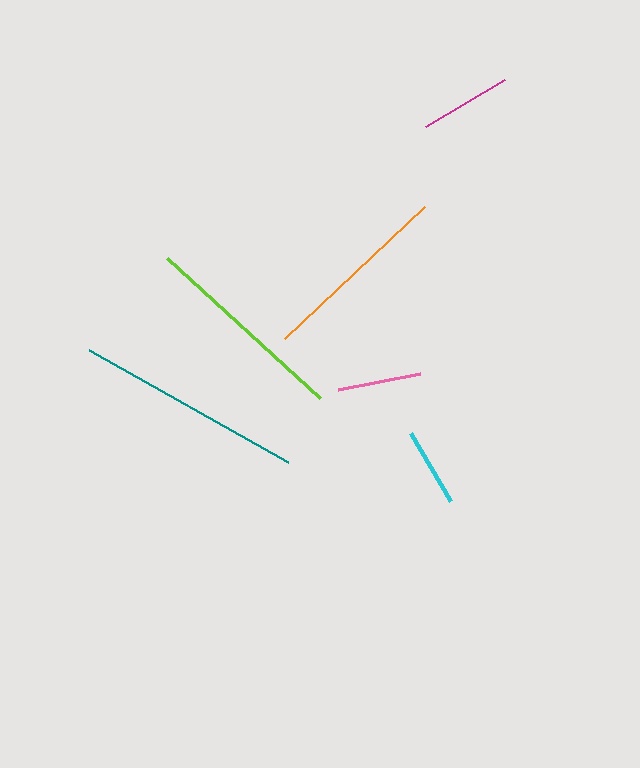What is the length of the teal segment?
The teal segment is approximately 229 pixels long.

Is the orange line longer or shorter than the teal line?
The teal line is longer than the orange line.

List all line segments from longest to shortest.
From longest to shortest: teal, lime, orange, magenta, pink, cyan.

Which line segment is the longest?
The teal line is the longest at approximately 229 pixels.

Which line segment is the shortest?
The cyan line is the shortest at approximately 79 pixels.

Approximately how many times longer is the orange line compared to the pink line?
The orange line is approximately 2.3 times the length of the pink line.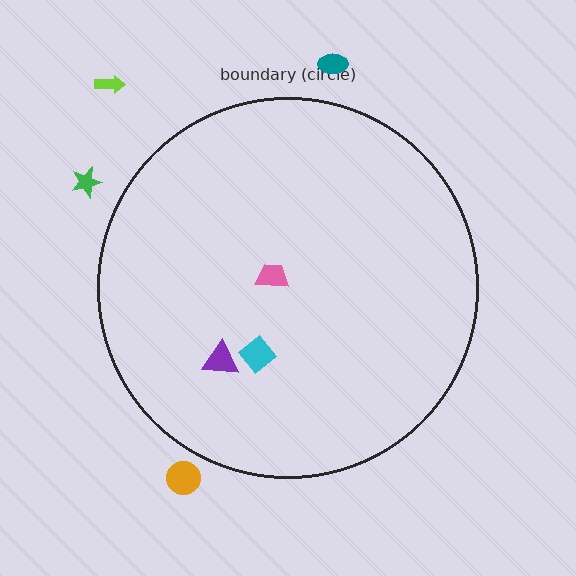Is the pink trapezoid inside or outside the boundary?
Inside.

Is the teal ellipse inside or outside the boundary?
Outside.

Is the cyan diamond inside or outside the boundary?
Inside.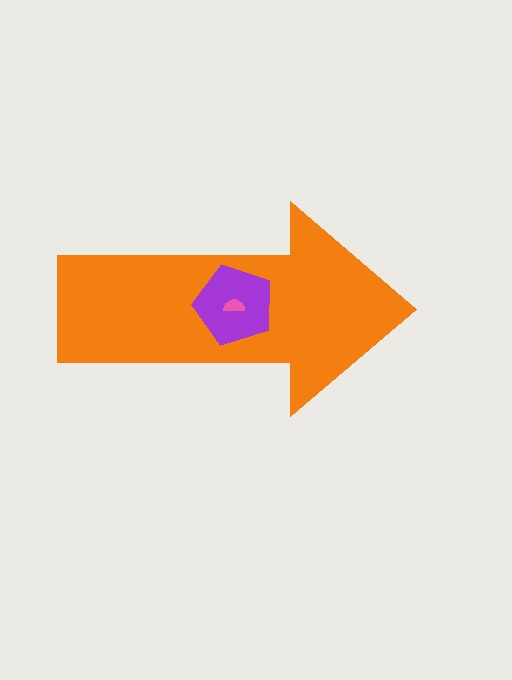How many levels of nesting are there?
3.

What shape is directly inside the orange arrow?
The purple pentagon.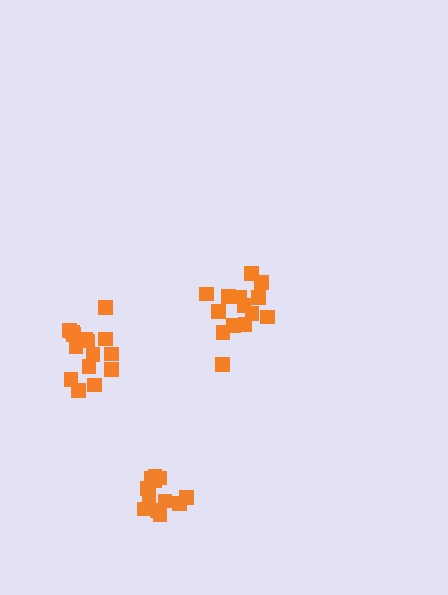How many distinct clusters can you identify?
There are 3 distinct clusters.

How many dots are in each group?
Group 1: 14 dots, Group 2: 15 dots, Group 3: 12 dots (41 total).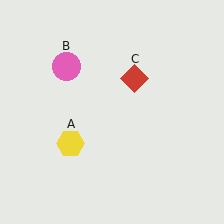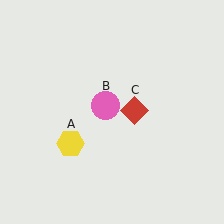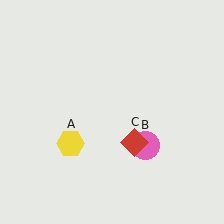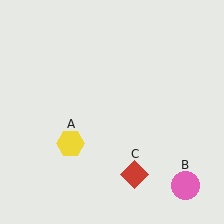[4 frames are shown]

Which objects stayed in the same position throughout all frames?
Yellow hexagon (object A) remained stationary.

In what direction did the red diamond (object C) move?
The red diamond (object C) moved down.